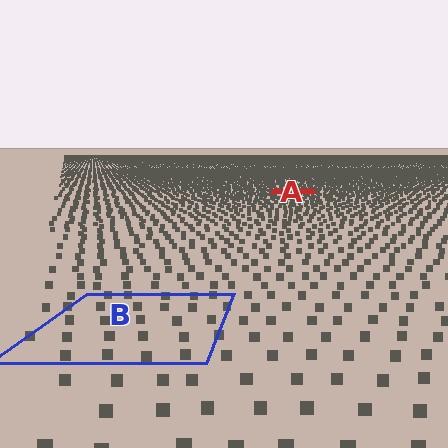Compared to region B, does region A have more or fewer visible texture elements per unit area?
Region A has more texture elements per unit area — they are packed more densely because it is farther away.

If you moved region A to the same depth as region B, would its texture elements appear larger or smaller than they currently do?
They would appear larger. At a closer depth, the same texture elements are projected at a bigger on-screen size.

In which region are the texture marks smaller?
The texture marks are smaller in region A, because it is farther away.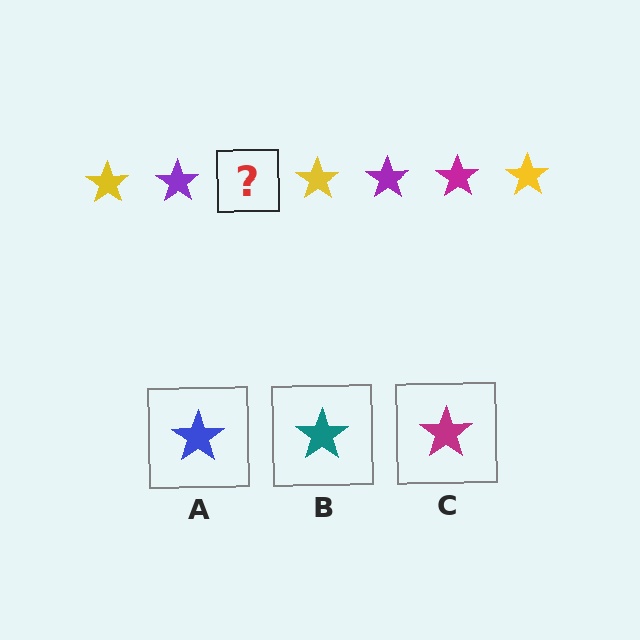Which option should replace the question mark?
Option C.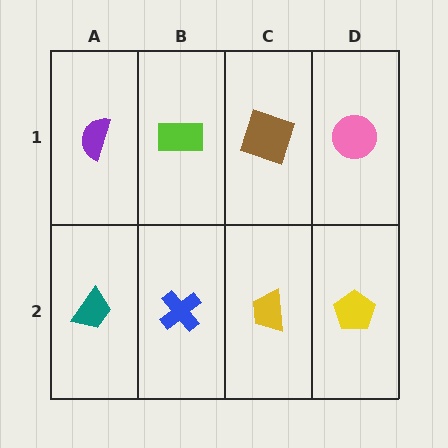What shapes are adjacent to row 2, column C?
A brown square (row 1, column C), a blue cross (row 2, column B), a yellow pentagon (row 2, column D).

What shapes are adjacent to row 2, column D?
A pink circle (row 1, column D), a yellow trapezoid (row 2, column C).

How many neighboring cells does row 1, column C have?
3.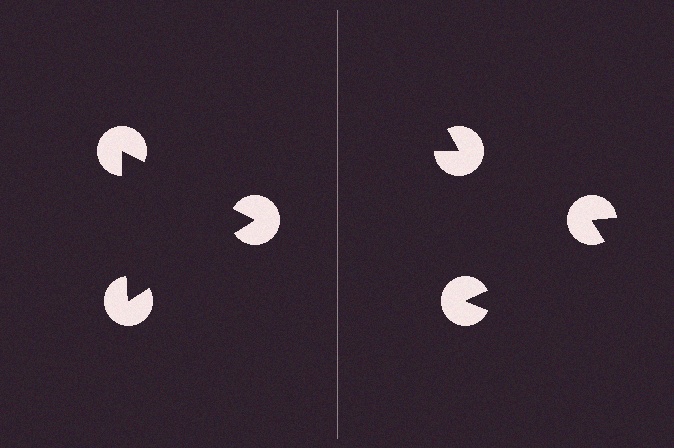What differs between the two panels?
The pac-man discs are positioned identically on both sides; only the wedge orientations differ. On the left they align to a triangle; on the right they are misaligned.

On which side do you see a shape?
An illusory triangle appears on the left side. On the right side the wedge cuts are rotated, so no coherent shape forms.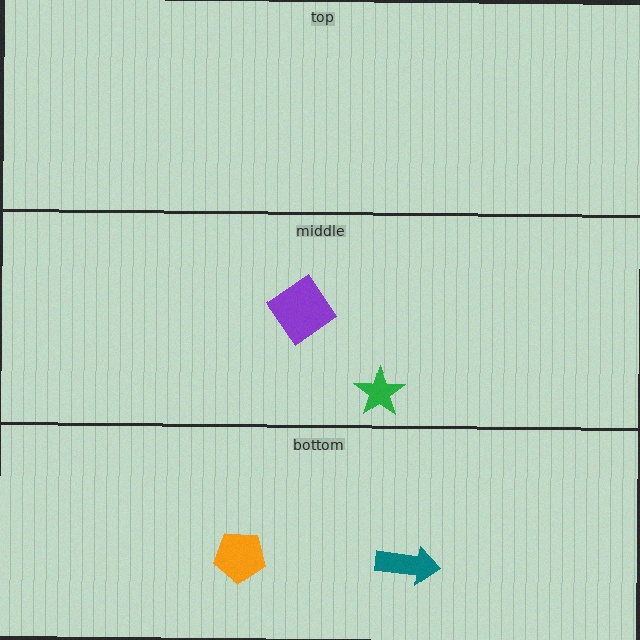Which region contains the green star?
The middle region.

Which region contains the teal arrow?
The bottom region.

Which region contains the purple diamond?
The middle region.